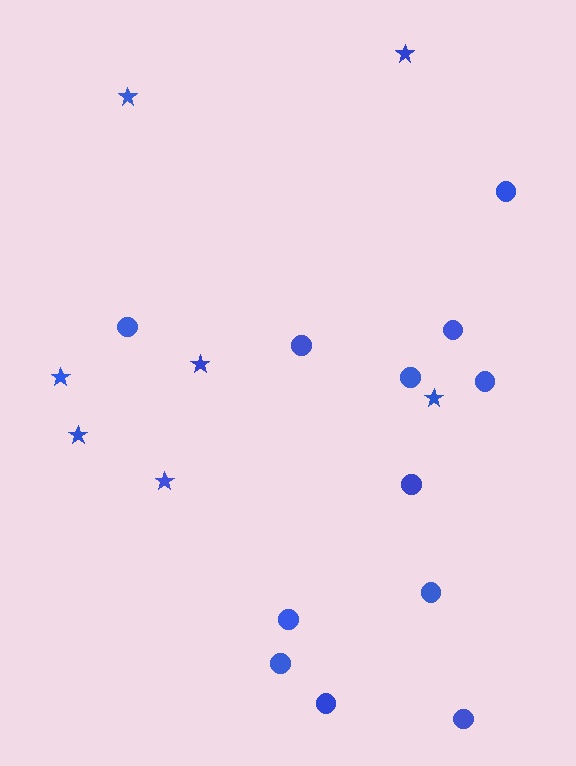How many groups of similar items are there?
There are 2 groups: one group of stars (7) and one group of circles (12).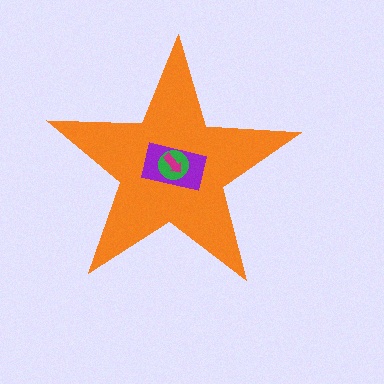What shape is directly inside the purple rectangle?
The green circle.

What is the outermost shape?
The orange star.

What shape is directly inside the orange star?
The purple rectangle.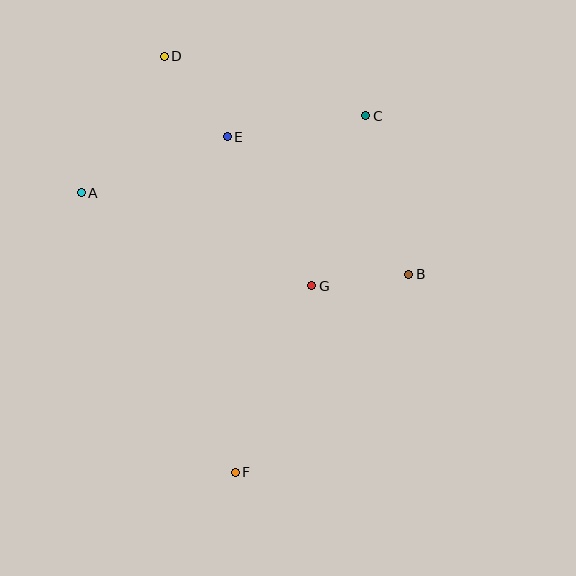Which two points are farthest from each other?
Points D and F are farthest from each other.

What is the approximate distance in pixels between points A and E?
The distance between A and E is approximately 156 pixels.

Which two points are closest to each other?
Points B and G are closest to each other.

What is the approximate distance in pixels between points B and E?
The distance between B and E is approximately 228 pixels.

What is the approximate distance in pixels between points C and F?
The distance between C and F is approximately 379 pixels.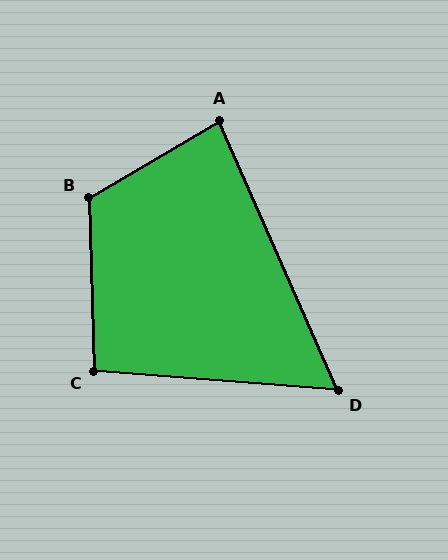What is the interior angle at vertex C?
Approximately 96 degrees (obtuse).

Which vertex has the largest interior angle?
B, at approximately 118 degrees.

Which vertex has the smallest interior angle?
D, at approximately 62 degrees.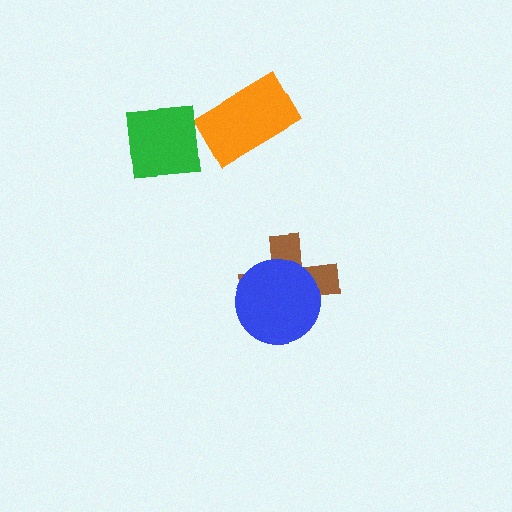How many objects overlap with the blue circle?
1 object overlaps with the blue circle.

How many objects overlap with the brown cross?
1 object overlaps with the brown cross.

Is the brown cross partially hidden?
Yes, it is partially covered by another shape.